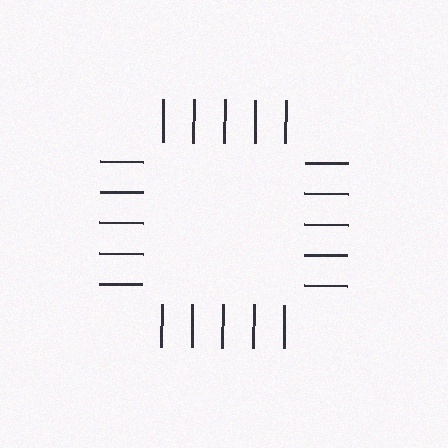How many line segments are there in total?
20 — 5 along each of the 4 edges.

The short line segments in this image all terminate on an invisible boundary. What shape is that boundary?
An illusory square — the line segments terminate on its edges but no continuous stroke is drawn.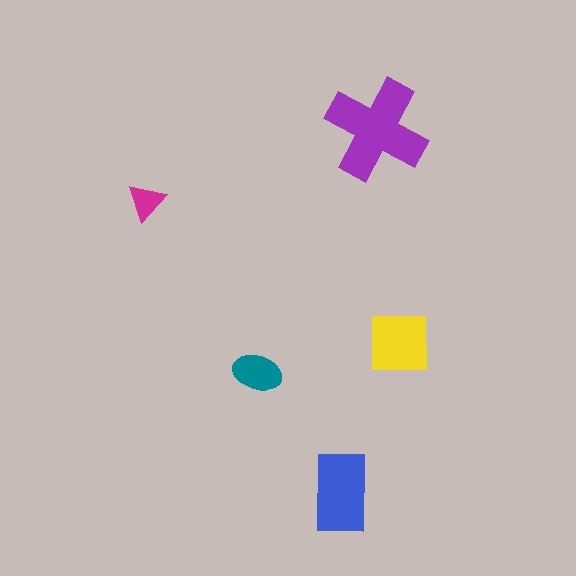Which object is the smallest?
The magenta triangle.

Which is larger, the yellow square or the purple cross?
The purple cross.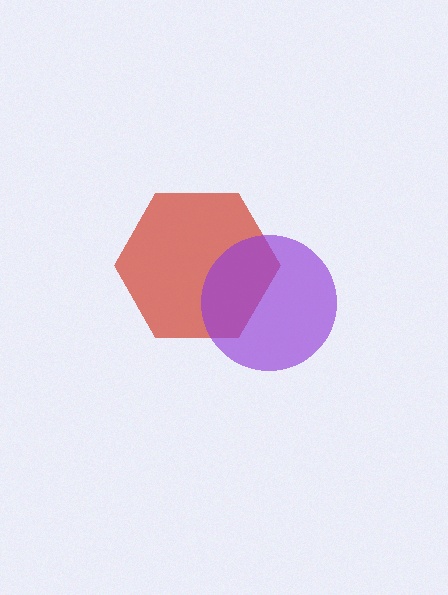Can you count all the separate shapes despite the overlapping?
Yes, there are 2 separate shapes.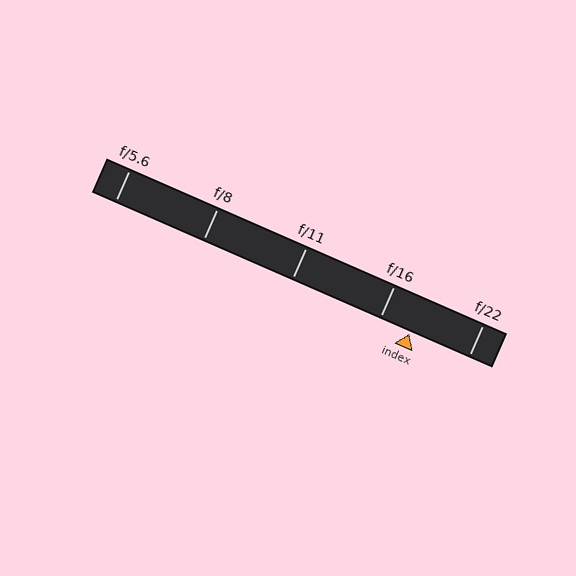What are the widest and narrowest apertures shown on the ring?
The widest aperture shown is f/5.6 and the narrowest is f/22.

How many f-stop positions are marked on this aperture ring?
There are 5 f-stop positions marked.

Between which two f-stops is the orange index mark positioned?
The index mark is between f/16 and f/22.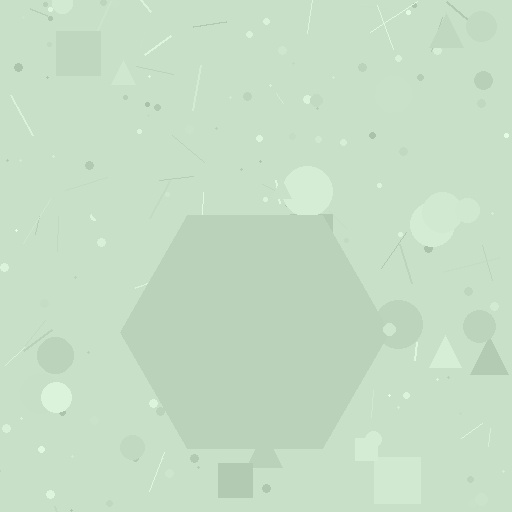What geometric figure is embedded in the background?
A hexagon is embedded in the background.